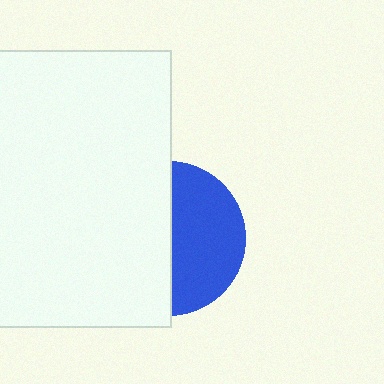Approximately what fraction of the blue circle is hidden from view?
Roughly 53% of the blue circle is hidden behind the white rectangle.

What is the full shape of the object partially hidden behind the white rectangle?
The partially hidden object is a blue circle.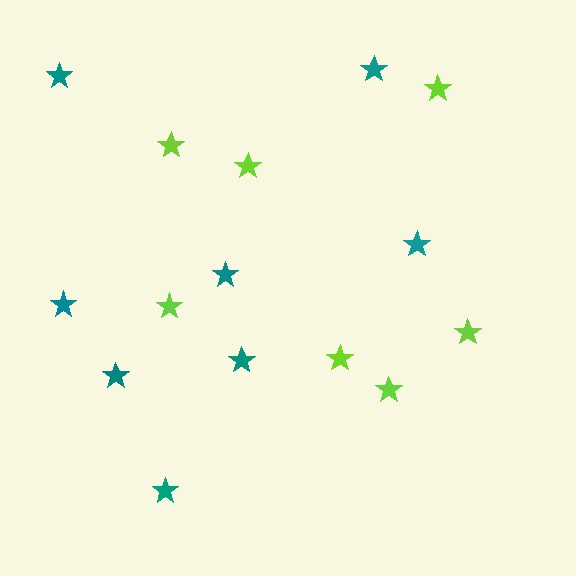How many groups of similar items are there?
There are 2 groups: one group of lime stars (7) and one group of teal stars (8).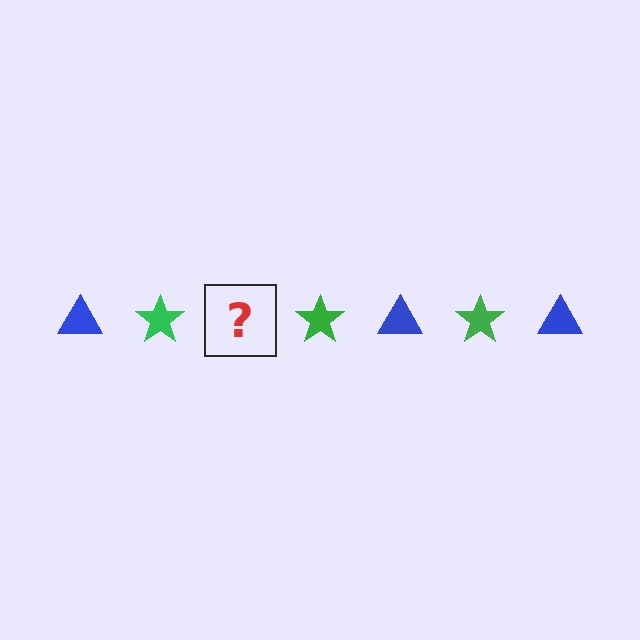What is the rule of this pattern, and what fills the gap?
The rule is that the pattern alternates between blue triangle and green star. The gap should be filled with a blue triangle.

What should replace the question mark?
The question mark should be replaced with a blue triangle.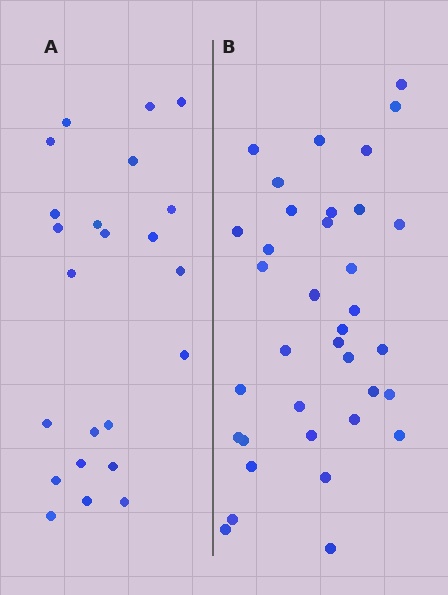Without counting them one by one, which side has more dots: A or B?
Region B (the right region) has more dots.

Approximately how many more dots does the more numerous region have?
Region B has approximately 15 more dots than region A.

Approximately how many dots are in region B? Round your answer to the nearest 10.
About 40 dots. (The exact count is 36, which rounds to 40.)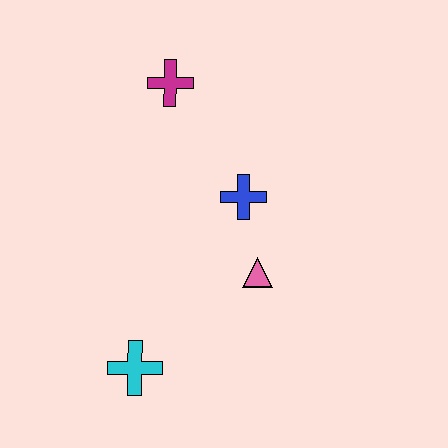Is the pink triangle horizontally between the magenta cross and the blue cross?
No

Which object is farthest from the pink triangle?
The magenta cross is farthest from the pink triangle.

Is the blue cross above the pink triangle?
Yes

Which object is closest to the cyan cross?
The pink triangle is closest to the cyan cross.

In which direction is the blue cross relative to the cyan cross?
The blue cross is above the cyan cross.